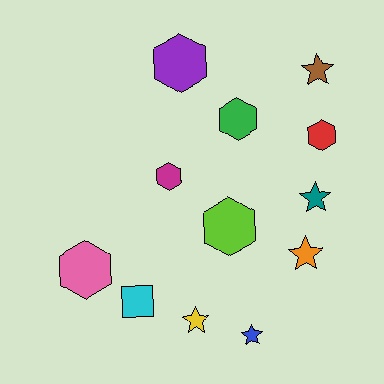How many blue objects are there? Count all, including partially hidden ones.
There is 1 blue object.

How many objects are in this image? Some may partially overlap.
There are 12 objects.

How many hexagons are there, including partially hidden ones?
There are 6 hexagons.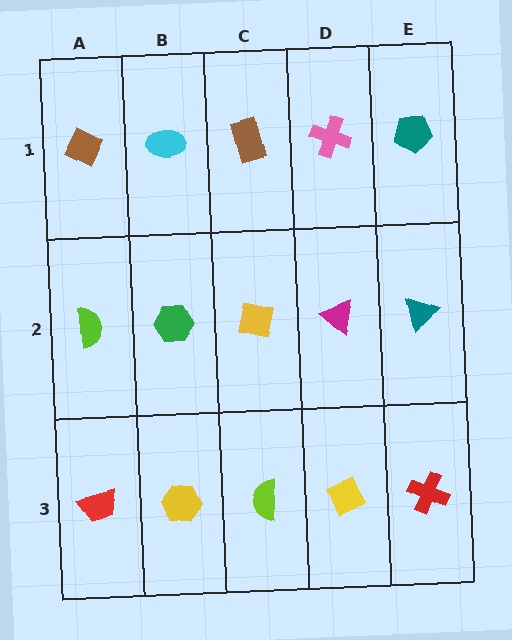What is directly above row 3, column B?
A green hexagon.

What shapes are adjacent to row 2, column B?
A cyan ellipse (row 1, column B), a yellow hexagon (row 3, column B), a lime semicircle (row 2, column A), a yellow square (row 2, column C).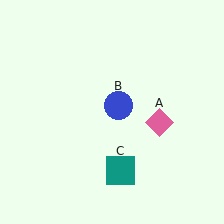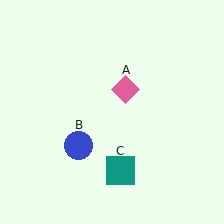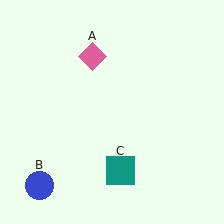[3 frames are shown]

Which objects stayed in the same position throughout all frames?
Teal square (object C) remained stationary.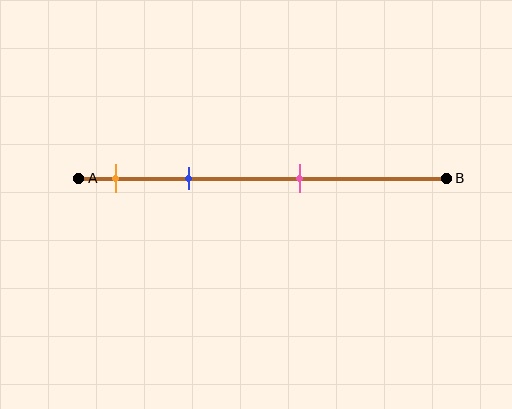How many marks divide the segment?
There are 3 marks dividing the segment.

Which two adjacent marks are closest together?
The orange and blue marks are the closest adjacent pair.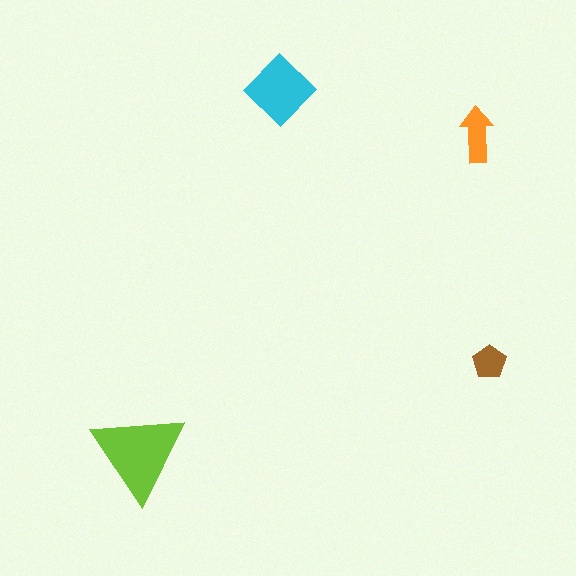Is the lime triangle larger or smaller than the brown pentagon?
Larger.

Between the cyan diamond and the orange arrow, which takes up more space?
The cyan diamond.